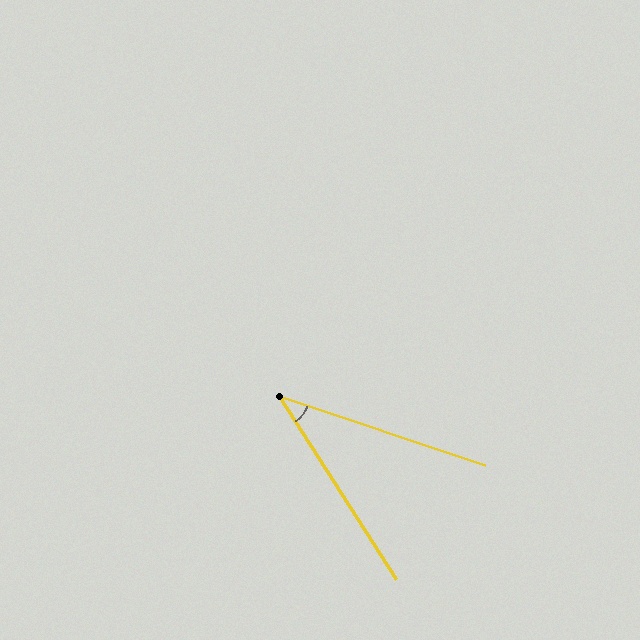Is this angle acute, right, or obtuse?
It is acute.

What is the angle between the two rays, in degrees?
Approximately 39 degrees.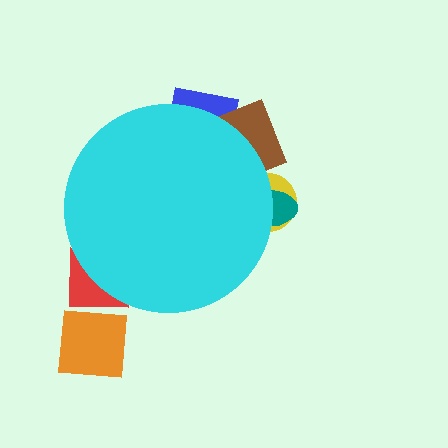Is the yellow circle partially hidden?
Yes, the yellow circle is partially hidden behind the cyan circle.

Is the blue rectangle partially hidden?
Yes, the blue rectangle is partially hidden behind the cyan circle.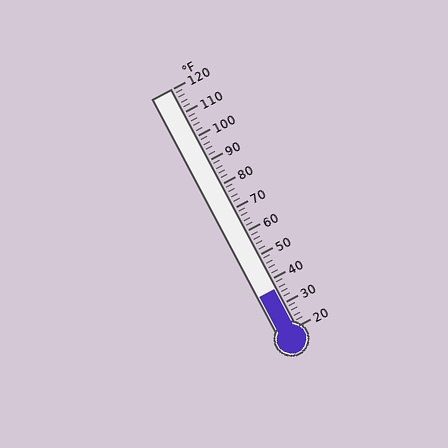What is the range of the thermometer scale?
The thermometer scale ranges from 20°F to 120°F.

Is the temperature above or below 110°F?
The temperature is below 110°F.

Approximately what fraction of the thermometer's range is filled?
The thermometer is filled to approximately 15% of its range.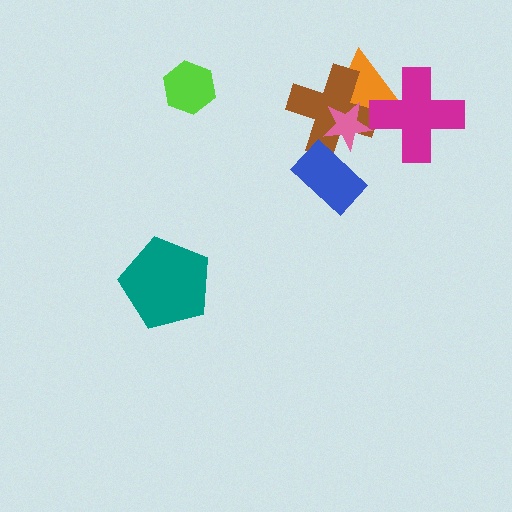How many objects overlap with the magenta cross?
1 object overlaps with the magenta cross.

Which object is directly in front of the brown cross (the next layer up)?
The blue rectangle is directly in front of the brown cross.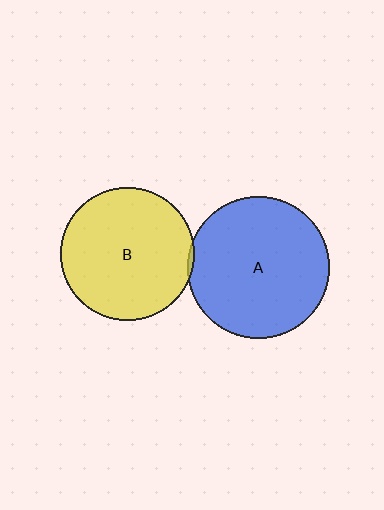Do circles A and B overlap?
Yes.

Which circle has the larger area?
Circle A (blue).